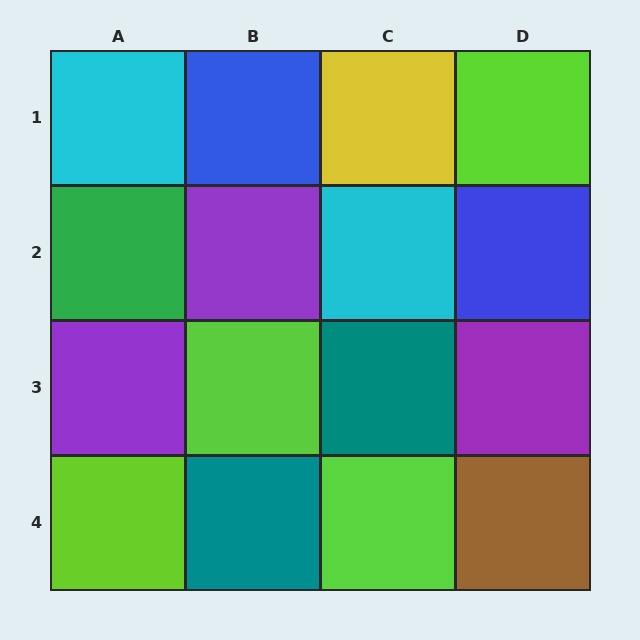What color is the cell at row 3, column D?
Purple.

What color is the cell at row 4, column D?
Brown.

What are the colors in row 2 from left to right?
Green, purple, cyan, blue.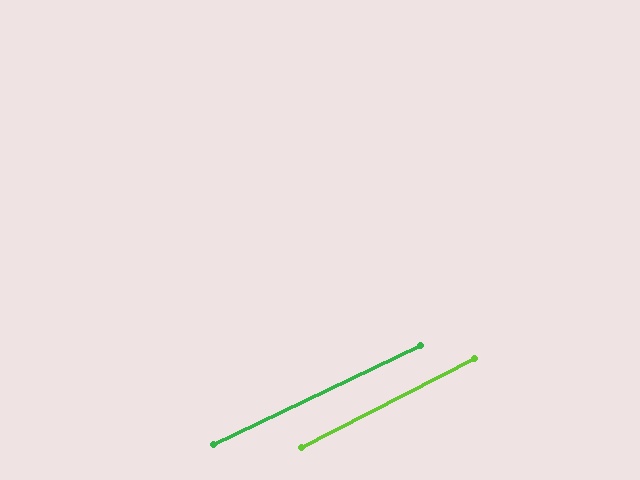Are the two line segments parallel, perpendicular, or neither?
Parallel — their directions differ by only 1.7°.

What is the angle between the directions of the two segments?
Approximately 2 degrees.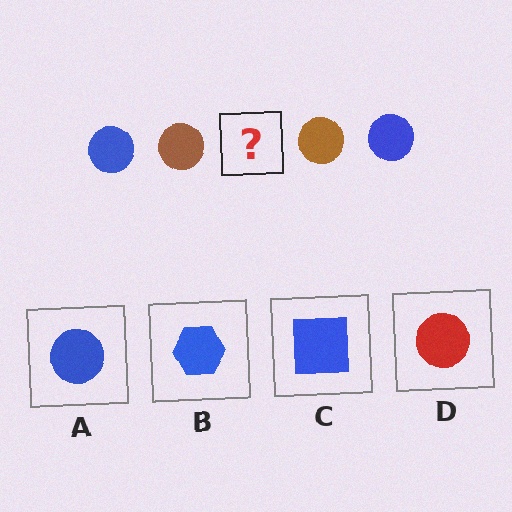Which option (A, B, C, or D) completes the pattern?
A.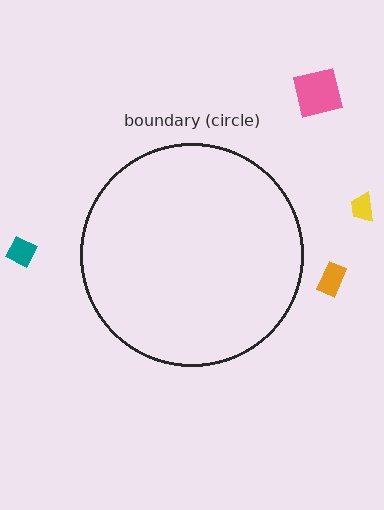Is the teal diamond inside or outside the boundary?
Outside.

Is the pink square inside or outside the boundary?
Outside.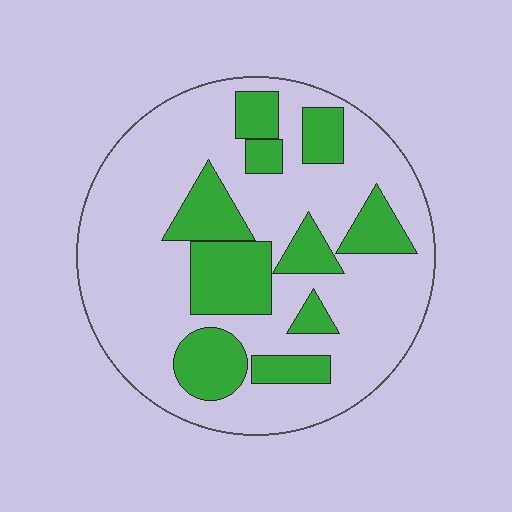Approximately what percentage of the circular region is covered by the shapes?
Approximately 30%.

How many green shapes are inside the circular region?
10.